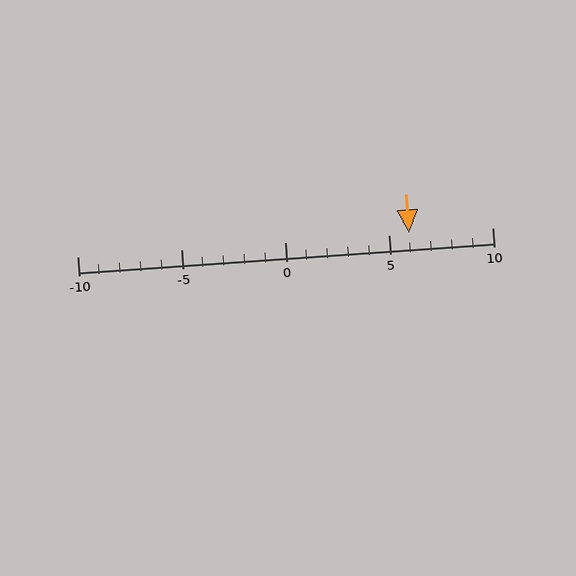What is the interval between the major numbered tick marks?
The major tick marks are spaced 5 units apart.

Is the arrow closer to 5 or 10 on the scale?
The arrow is closer to 5.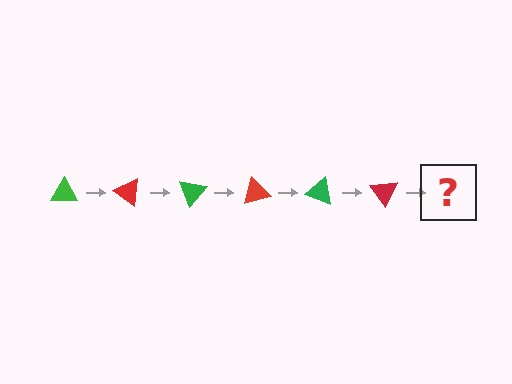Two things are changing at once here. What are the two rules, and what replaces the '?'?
The two rules are that it rotates 35 degrees each step and the color cycles through green and red. The '?' should be a green triangle, rotated 210 degrees from the start.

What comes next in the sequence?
The next element should be a green triangle, rotated 210 degrees from the start.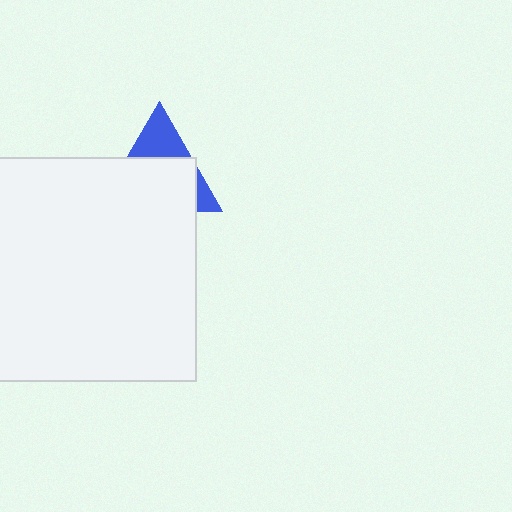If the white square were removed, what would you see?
You would see the complete blue triangle.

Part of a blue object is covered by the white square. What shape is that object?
It is a triangle.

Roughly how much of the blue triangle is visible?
A small part of it is visible (roughly 34%).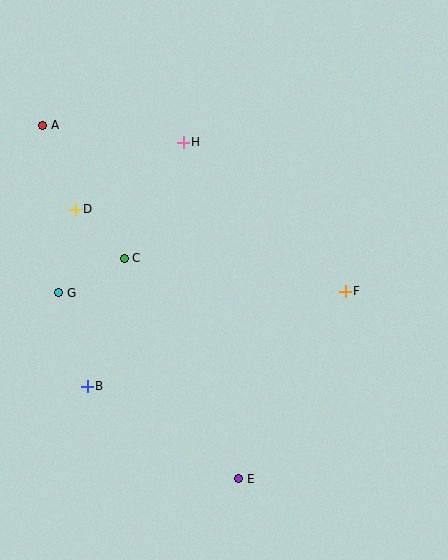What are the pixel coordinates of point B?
Point B is at (87, 386).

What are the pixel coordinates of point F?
Point F is at (345, 291).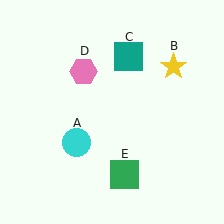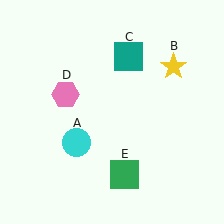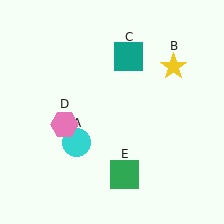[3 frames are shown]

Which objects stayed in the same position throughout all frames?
Cyan circle (object A) and yellow star (object B) and teal square (object C) and green square (object E) remained stationary.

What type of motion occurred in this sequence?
The pink hexagon (object D) rotated counterclockwise around the center of the scene.